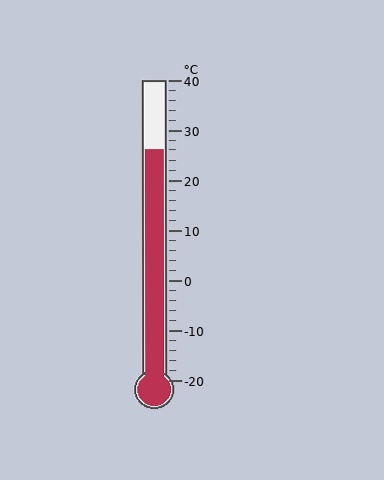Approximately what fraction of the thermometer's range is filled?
The thermometer is filled to approximately 75% of its range.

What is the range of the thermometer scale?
The thermometer scale ranges from -20°C to 40°C.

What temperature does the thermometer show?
The thermometer shows approximately 26°C.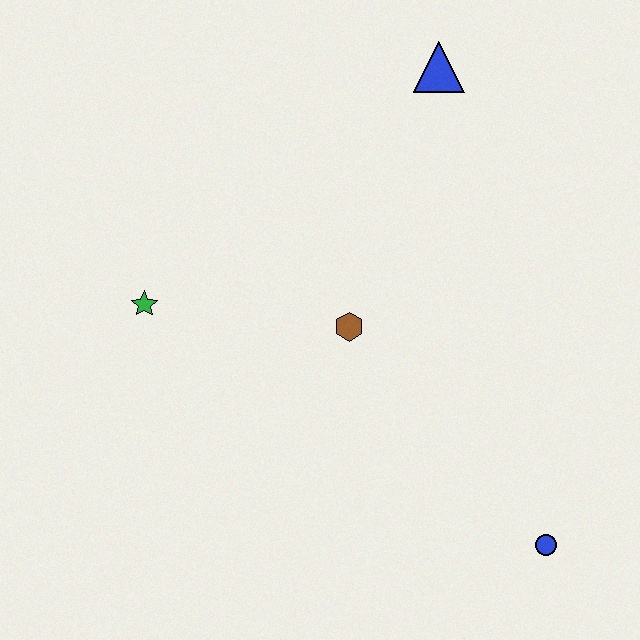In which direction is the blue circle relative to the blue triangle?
The blue circle is below the blue triangle.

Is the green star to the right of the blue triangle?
No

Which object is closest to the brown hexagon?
The green star is closest to the brown hexagon.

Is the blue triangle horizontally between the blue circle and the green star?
Yes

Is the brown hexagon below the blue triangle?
Yes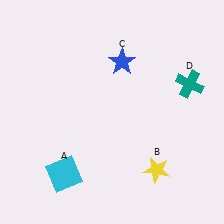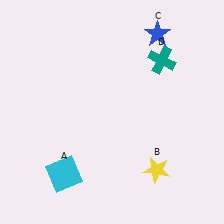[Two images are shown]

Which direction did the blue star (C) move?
The blue star (C) moved right.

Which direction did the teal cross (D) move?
The teal cross (D) moved left.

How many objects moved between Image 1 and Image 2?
2 objects moved between the two images.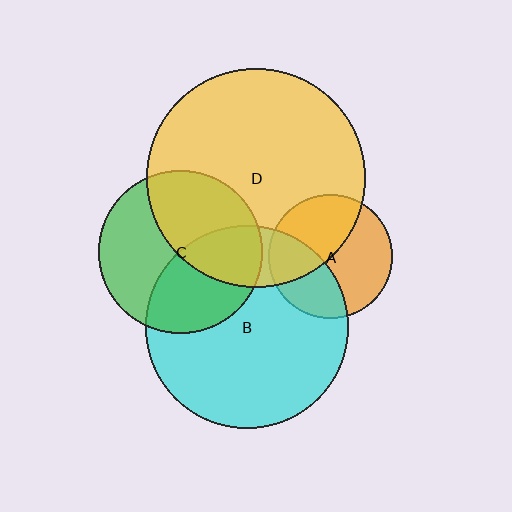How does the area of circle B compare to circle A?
Approximately 2.7 times.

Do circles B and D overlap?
Yes.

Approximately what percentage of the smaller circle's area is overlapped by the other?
Approximately 20%.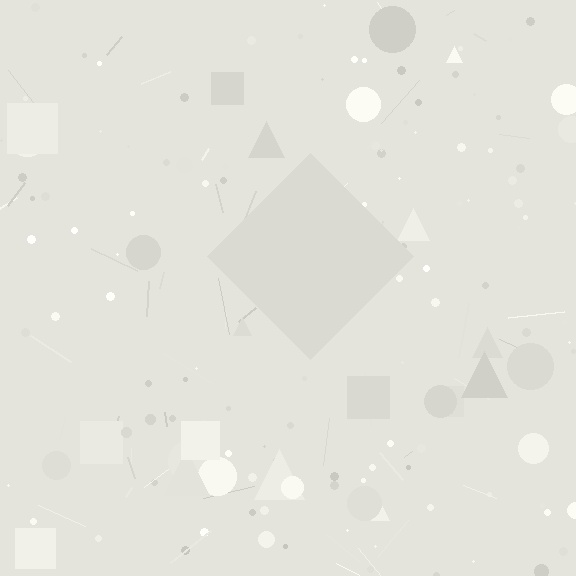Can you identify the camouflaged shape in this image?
The camouflaged shape is a diamond.